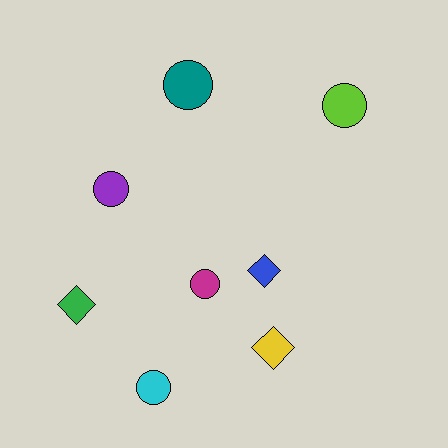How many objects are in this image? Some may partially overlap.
There are 8 objects.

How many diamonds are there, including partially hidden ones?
There are 3 diamonds.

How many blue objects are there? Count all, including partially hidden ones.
There is 1 blue object.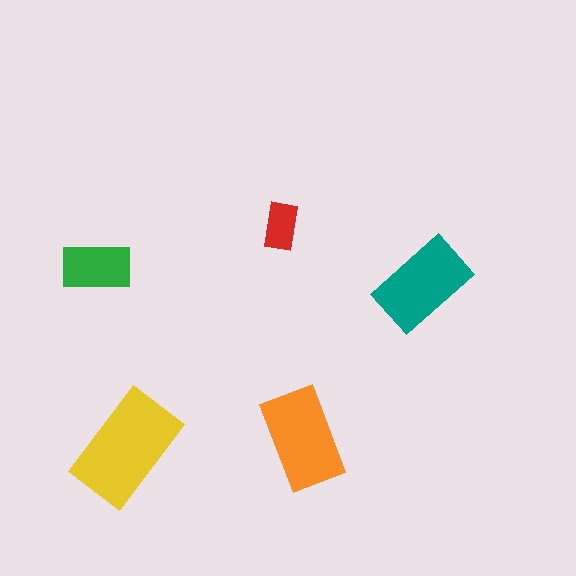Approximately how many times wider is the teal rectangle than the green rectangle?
About 1.5 times wider.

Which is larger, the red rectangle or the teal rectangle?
The teal one.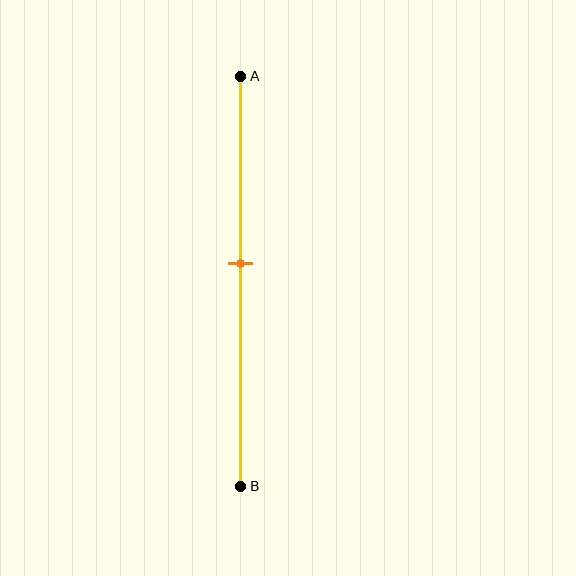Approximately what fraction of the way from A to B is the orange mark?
The orange mark is approximately 45% of the way from A to B.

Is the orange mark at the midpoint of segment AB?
No, the mark is at about 45% from A, not at the 50% midpoint.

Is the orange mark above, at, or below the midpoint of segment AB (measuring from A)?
The orange mark is above the midpoint of segment AB.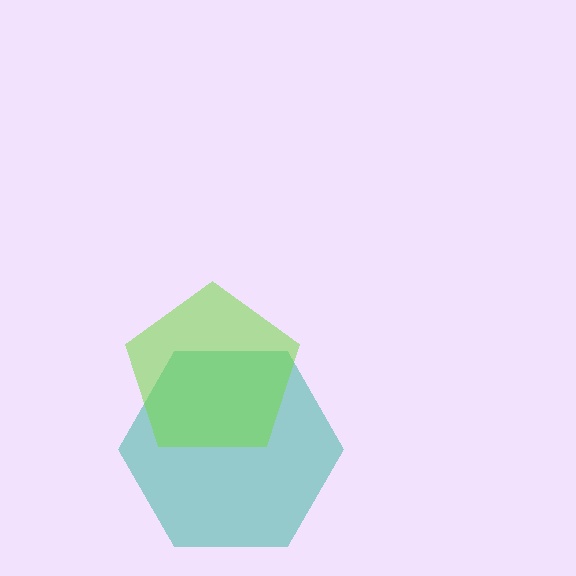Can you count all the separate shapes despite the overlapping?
Yes, there are 2 separate shapes.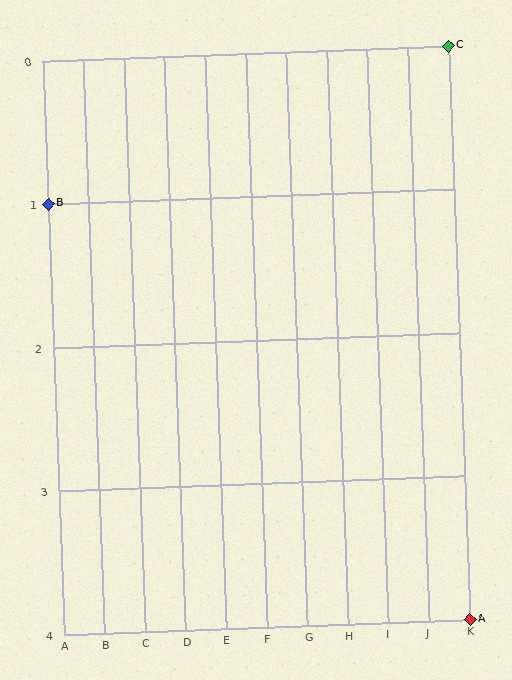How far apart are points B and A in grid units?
Points B and A are 10 columns and 3 rows apart (about 10.4 grid units diagonally).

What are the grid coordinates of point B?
Point B is at grid coordinates (A, 1).